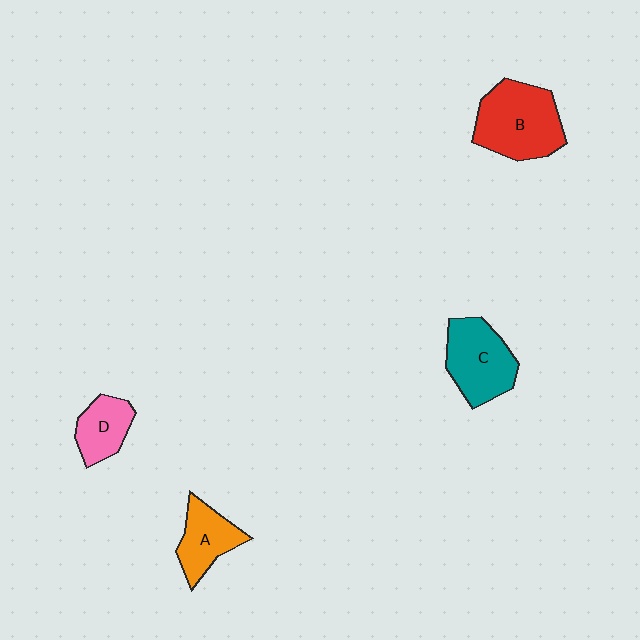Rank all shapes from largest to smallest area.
From largest to smallest: B (red), C (teal), A (orange), D (pink).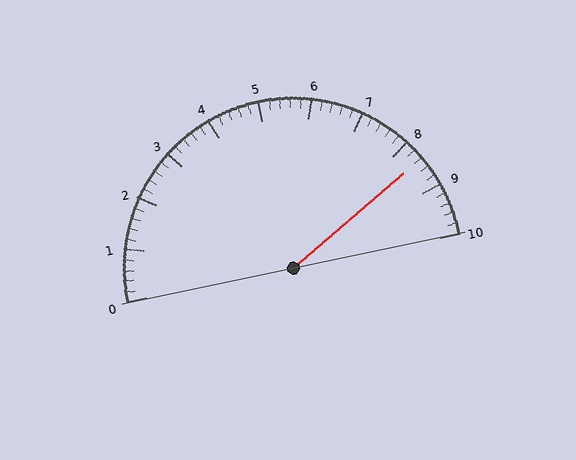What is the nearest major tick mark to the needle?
The nearest major tick mark is 8.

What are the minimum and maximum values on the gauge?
The gauge ranges from 0 to 10.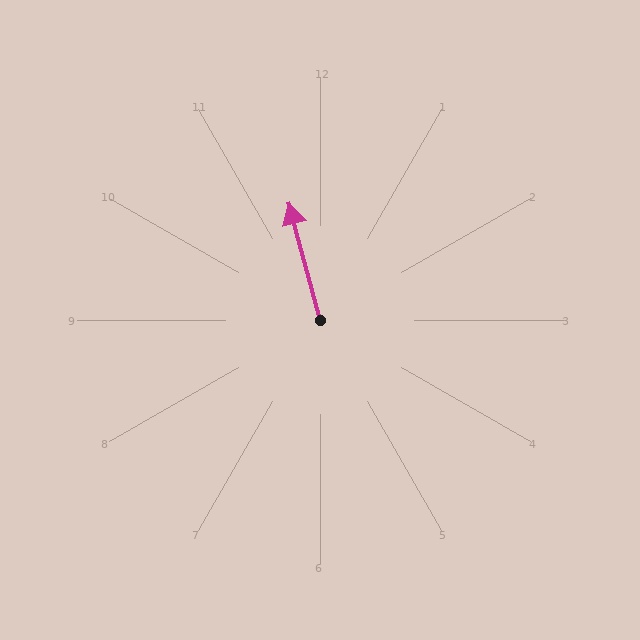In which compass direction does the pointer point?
North.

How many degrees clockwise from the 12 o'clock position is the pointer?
Approximately 345 degrees.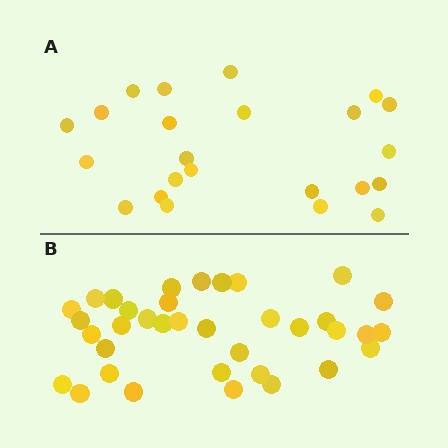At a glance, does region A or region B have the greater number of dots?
Region B (the bottom region) has more dots.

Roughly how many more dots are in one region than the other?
Region B has approximately 15 more dots than region A.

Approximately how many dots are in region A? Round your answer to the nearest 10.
About 20 dots. (The exact count is 23, which rounds to 20.)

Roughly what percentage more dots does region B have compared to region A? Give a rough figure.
About 55% more.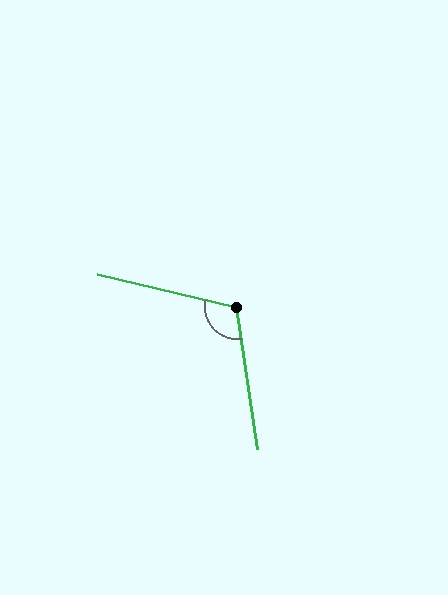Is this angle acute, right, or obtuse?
It is obtuse.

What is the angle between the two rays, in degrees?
Approximately 111 degrees.